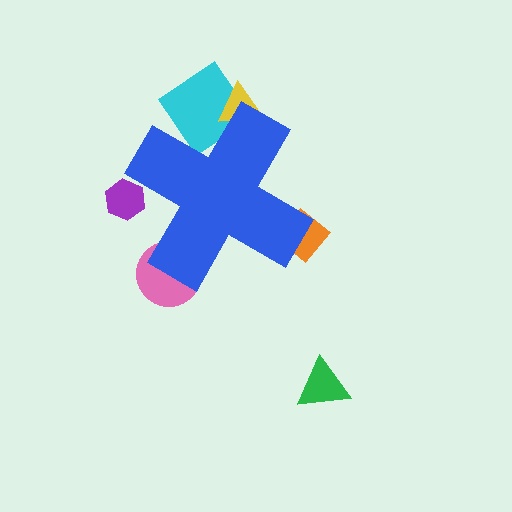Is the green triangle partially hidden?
No, the green triangle is fully visible.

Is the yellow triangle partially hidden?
Yes, the yellow triangle is partially hidden behind the blue cross.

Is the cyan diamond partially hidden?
Yes, the cyan diamond is partially hidden behind the blue cross.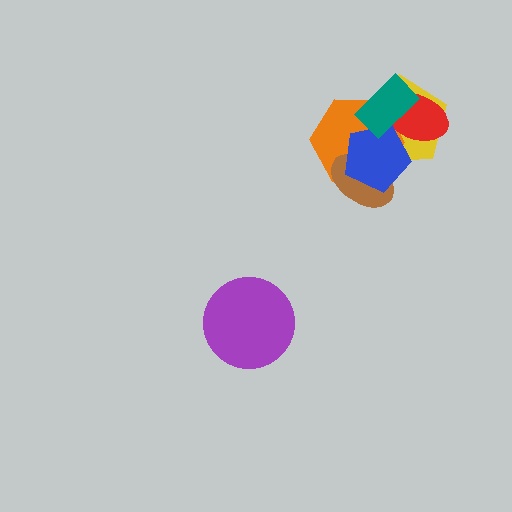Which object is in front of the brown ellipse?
The blue pentagon is in front of the brown ellipse.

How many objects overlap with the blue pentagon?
5 objects overlap with the blue pentagon.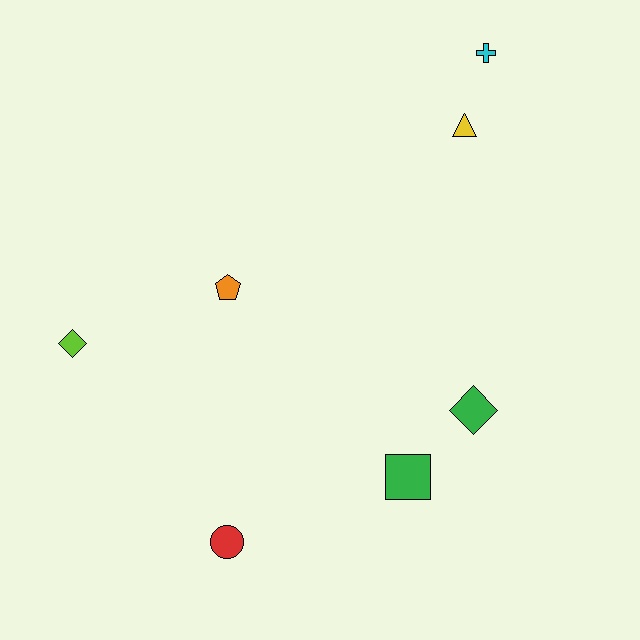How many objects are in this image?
There are 7 objects.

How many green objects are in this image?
There are 2 green objects.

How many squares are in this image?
There is 1 square.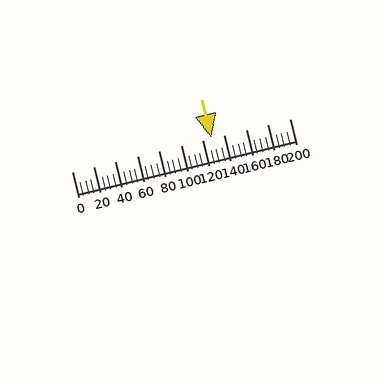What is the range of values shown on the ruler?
The ruler shows values from 0 to 200.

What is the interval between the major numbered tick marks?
The major tick marks are spaced 20 units apart.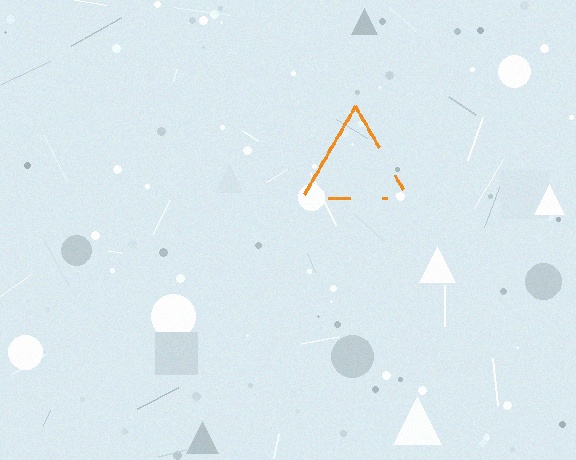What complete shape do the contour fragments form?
The contour fragments form a triangle.